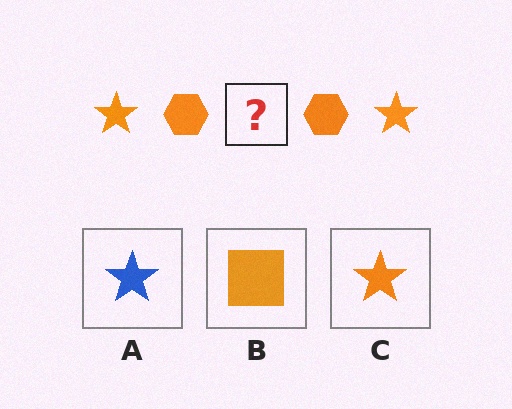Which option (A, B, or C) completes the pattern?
C.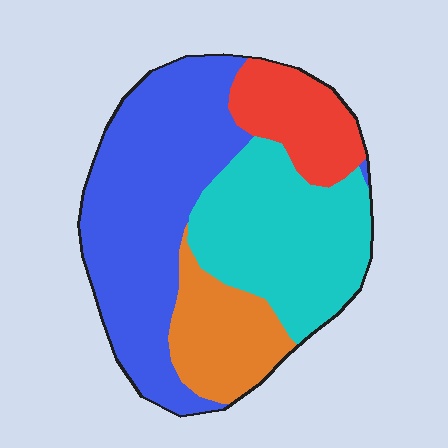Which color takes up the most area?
Blue, at roughly 40%.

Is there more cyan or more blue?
Blue.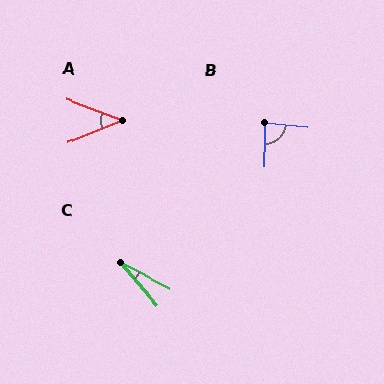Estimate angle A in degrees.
Approximately 43 degrees.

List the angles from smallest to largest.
C (22°), A (43°), B (83°).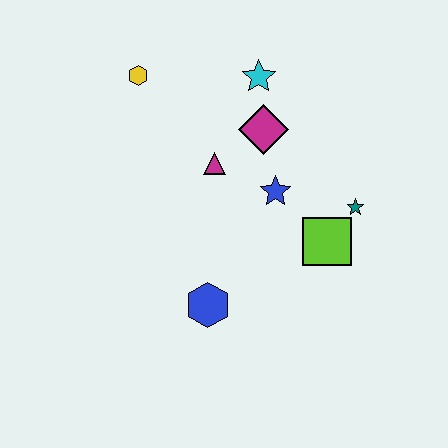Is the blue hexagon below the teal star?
Yes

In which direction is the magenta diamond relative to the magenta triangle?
The magenta diamond is to the right of the magenta triangle.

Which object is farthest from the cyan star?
The blue hexagon is farthest from the cyan star.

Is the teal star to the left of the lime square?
No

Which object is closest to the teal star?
The lime square is closest to the teal star.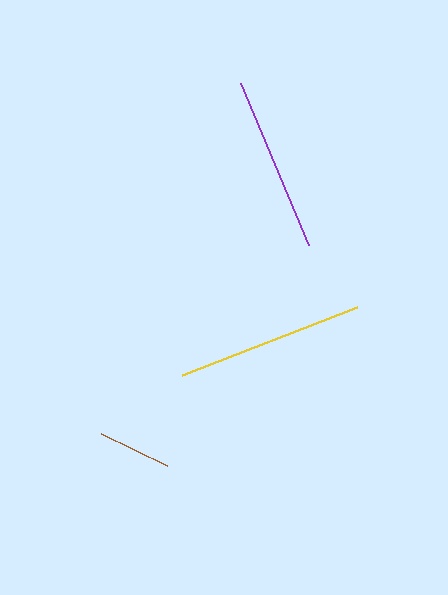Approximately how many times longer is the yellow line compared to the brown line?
The yellow line is approximately 2.5 times the length of the brown line.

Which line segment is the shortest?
The brown line is the shortest at approximately 74 pixels.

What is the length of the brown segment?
The brown segment is approximately 74 pixels long.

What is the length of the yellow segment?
The yellow segment is approximately 188 pixels long.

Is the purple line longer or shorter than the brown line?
The purple line is longer than the brown line.